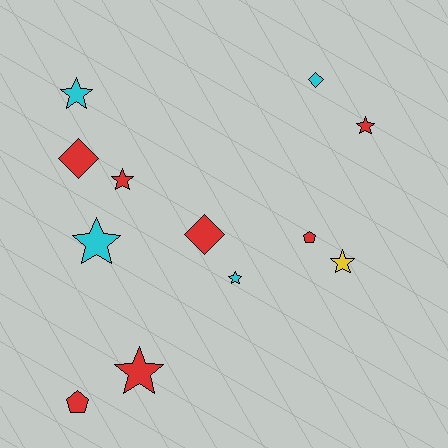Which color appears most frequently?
Red, with 7 objects.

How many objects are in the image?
There are 12 objects.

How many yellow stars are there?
There is 1 yellow star.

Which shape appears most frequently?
Star, with 7 objects.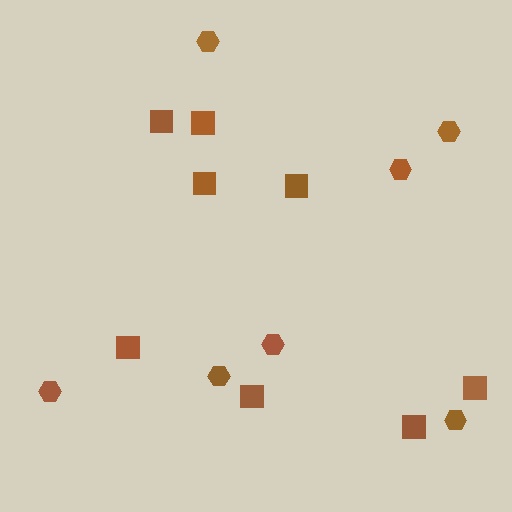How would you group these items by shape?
There are 2 groups: one group of hexagons (7) and one group of squares (8).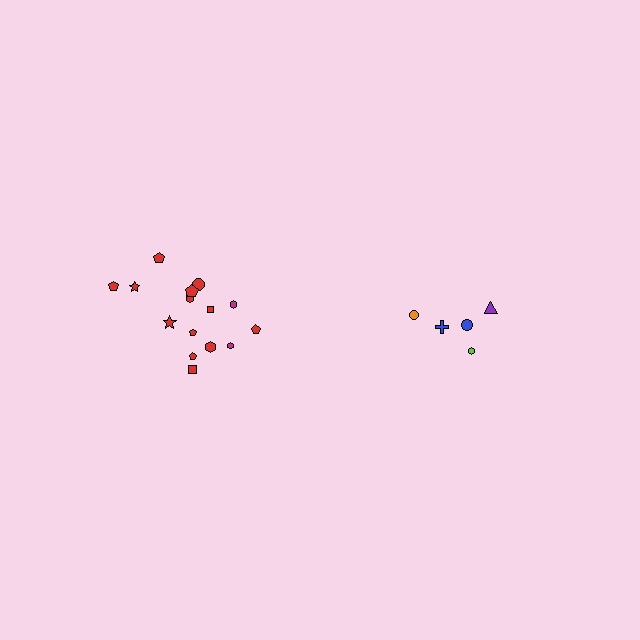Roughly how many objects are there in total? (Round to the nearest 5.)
Roughly 20 objects in total.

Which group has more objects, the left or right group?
The left group.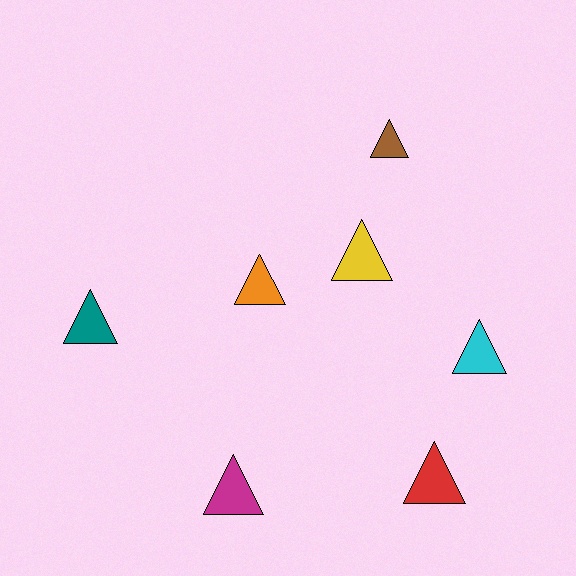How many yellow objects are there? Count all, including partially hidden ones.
There is 1 yellow object.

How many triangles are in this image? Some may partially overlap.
There are 7 triangles.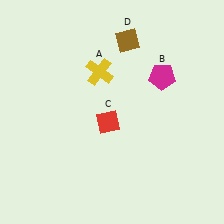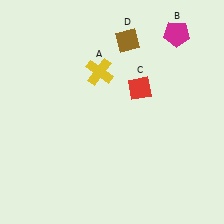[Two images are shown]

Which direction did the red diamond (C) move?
The red diamond (C) moved up.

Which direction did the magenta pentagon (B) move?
The magenta pentagon (B) moved up.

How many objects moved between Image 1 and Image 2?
2 objects moved between the two images.